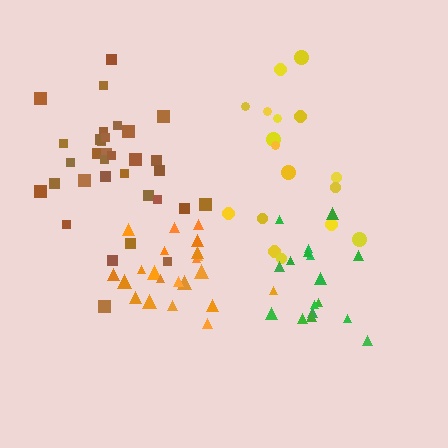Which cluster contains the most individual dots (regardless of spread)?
Brown (34).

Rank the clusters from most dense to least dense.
orange, brown, green, yellow.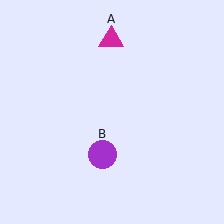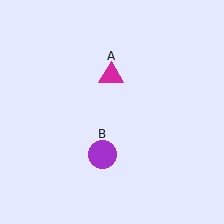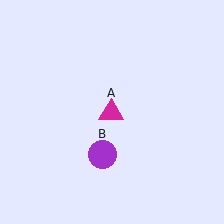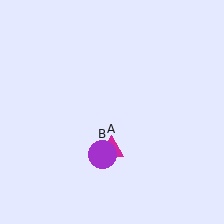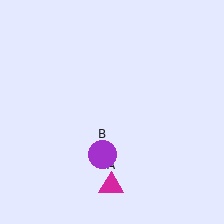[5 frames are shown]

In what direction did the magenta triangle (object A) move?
The magenta triangle (object A) moved down.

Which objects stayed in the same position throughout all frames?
Purple circle (object B) remained stationary.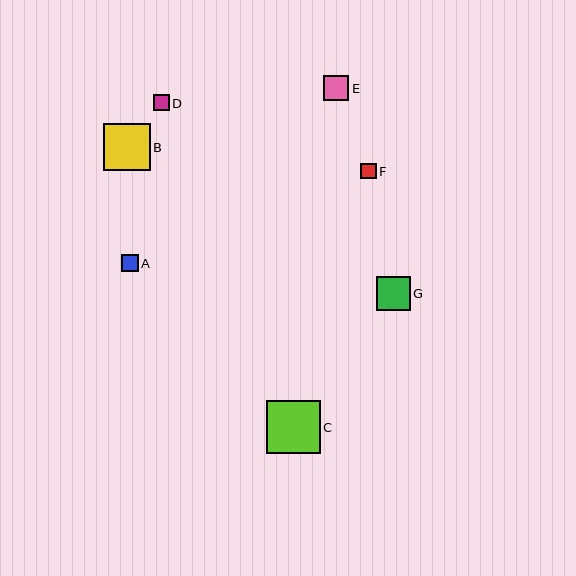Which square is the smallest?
Square D is the smallest with a size of approximately 15 pixels.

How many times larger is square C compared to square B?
Square C is approximately 1.2 times the size of square B.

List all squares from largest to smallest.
From largest to smallest: C, B, G, E, A, F, D.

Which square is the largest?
Square C is the largest with a size of approximately 54 pixels.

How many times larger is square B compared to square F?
Square B is approximately 3.0 times the size of square F.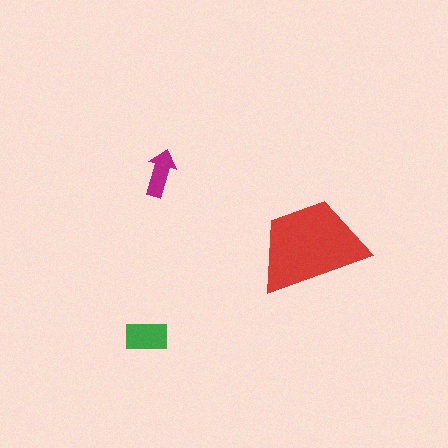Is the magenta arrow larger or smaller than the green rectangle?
Smaller.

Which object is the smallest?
The magenta arrow.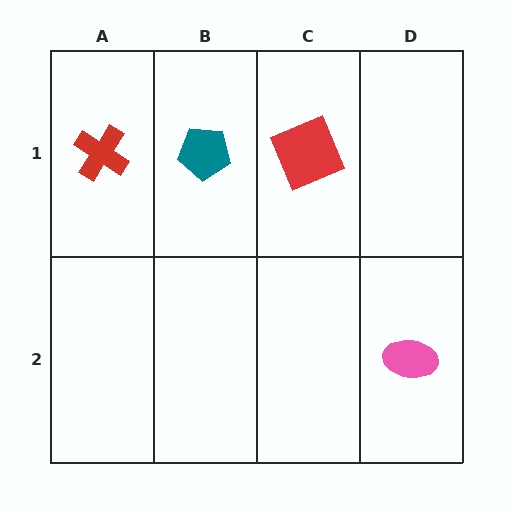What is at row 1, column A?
A red cross.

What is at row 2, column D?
A pink ellipse.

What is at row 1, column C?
A red square.